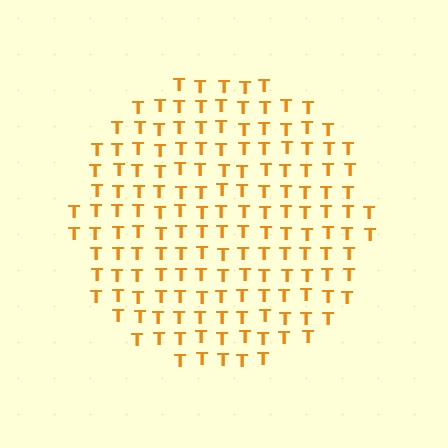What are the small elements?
The small elements are letter T's.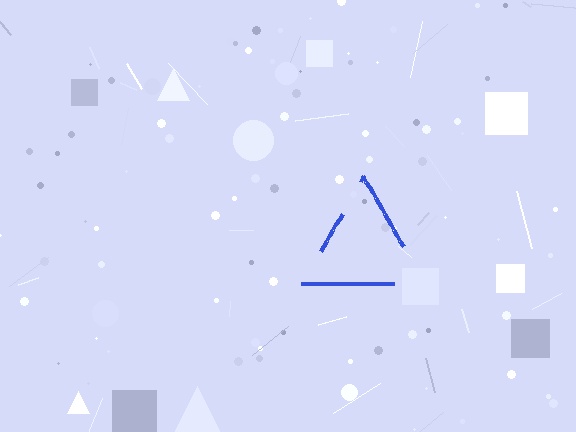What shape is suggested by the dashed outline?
The dashed outline suggests a triangle.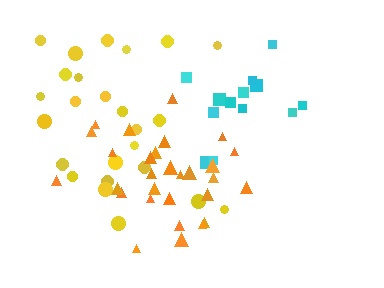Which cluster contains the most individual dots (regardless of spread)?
Orange (29).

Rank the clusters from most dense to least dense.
orange, cyan, yellow.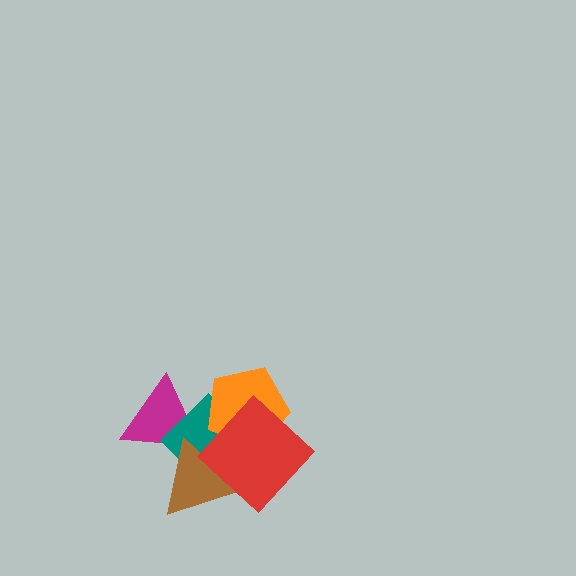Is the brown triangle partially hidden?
Yes, it is partially covered by another shape.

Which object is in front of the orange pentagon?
The red diamond is in front of the orange pentagon.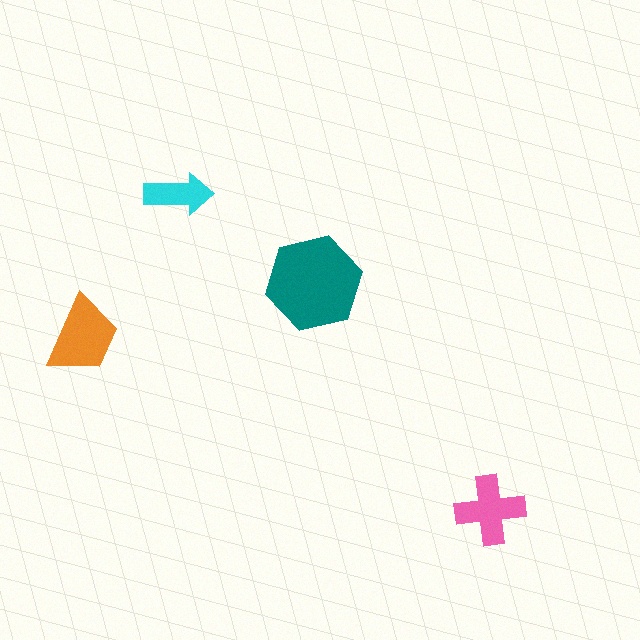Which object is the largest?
The teal hexagon.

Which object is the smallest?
The cyan arrow.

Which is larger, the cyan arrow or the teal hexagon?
The teal hexagon.